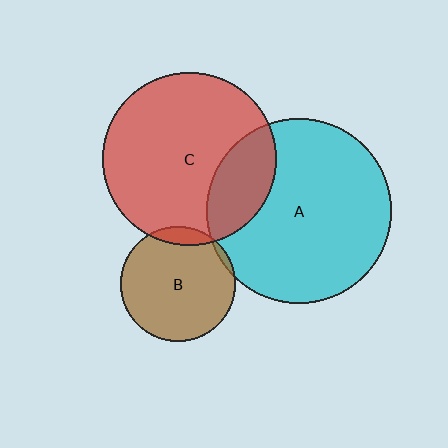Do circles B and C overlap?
Yes.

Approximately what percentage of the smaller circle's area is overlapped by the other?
Approximately 10%.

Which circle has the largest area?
Circle A (cyan).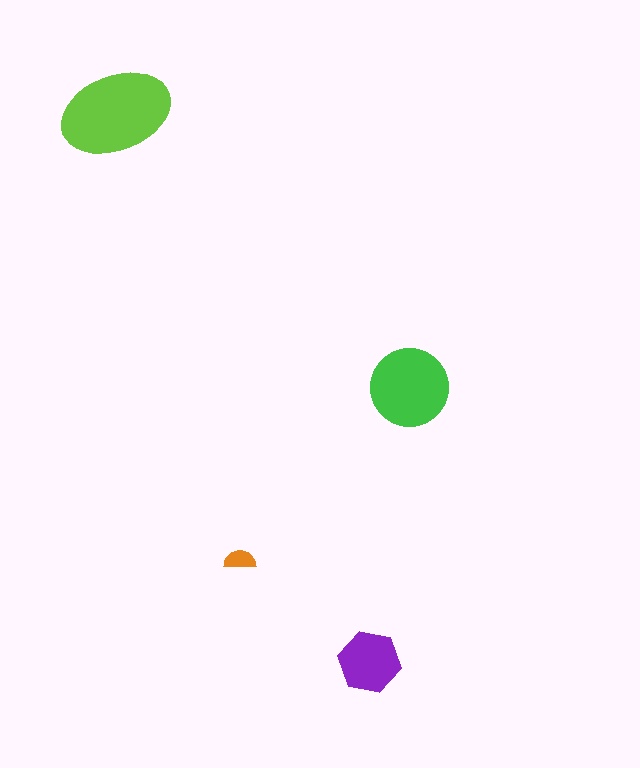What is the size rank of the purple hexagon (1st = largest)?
3rd.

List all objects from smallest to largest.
The orange semicircle, the purple hexagon, the green circle, the lime ellipse.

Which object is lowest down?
The purple hexagon is bottommost.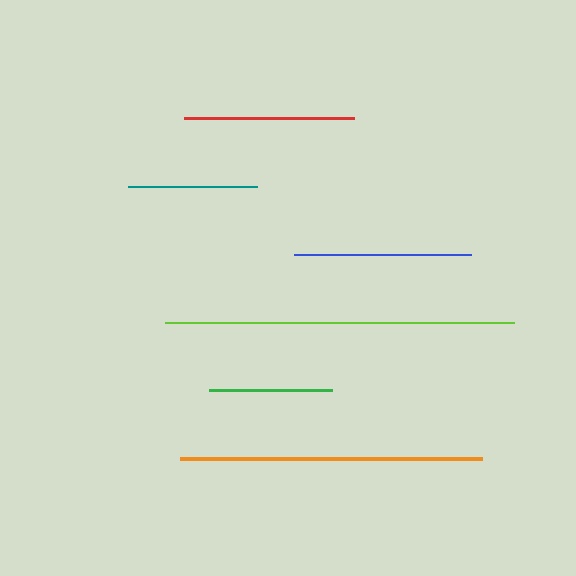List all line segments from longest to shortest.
From longest to shortest: lime, orange, blue, red, teal, green.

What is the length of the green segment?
The green segment is approximately 124 pixels long.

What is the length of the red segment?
The red segment is approximately 170 pixels long.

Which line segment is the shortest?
The green line is the shortest at approximately 124 pixels.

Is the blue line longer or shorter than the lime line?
The lime line is longer than the blue line.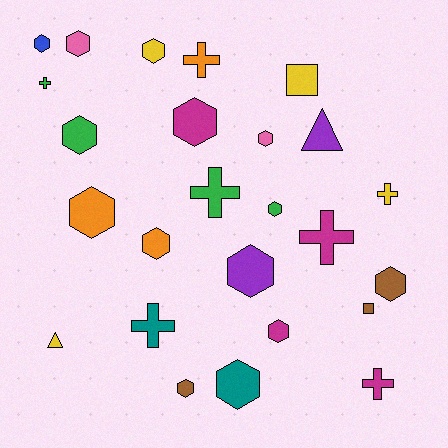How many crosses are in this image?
There are 7 crosses.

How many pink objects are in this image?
There are 2 pink objects.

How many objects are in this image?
There are 25 objects.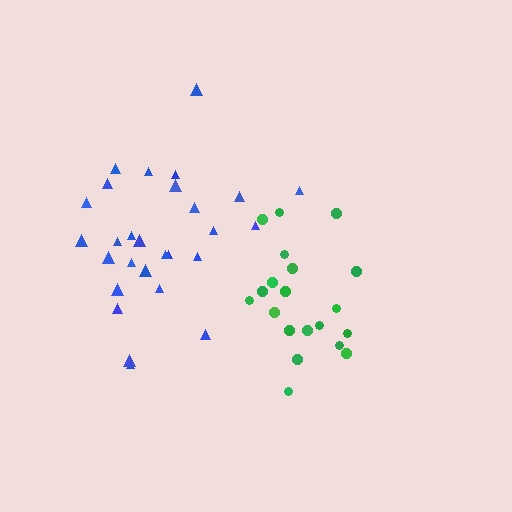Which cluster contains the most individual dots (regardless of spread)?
Blue (28).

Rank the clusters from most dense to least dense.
green, blue.